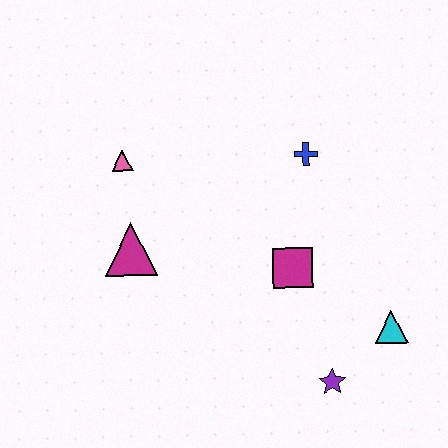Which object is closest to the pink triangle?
The magenta triangle is closest to the pink triangle.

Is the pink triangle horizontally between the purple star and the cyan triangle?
No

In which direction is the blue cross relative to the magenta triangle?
The blue cross is to the right of the magenta triangle.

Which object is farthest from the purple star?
The pink triangle is farthest from the purple star.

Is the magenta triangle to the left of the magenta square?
Yes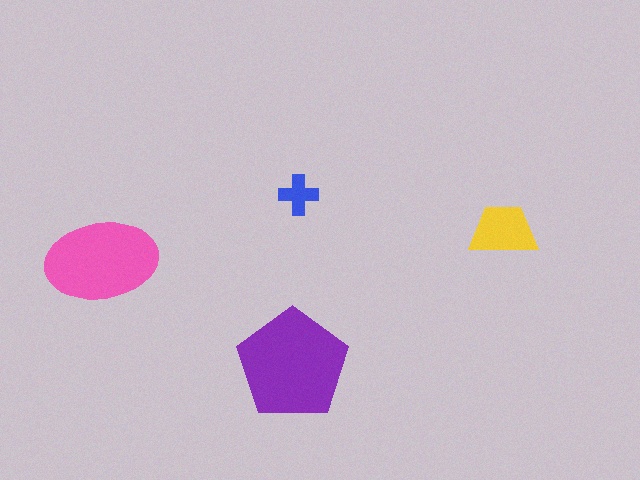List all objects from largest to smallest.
The purple pentagon, the pink ellipse, the yellow trapezoid, the blue cross.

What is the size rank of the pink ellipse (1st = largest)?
2nd.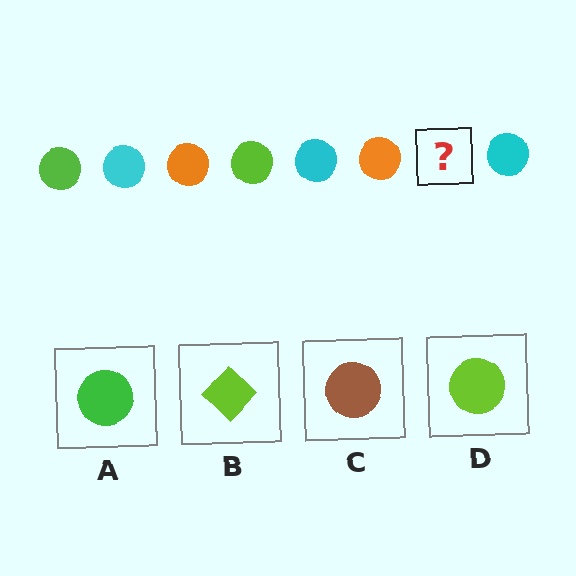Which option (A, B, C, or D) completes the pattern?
D.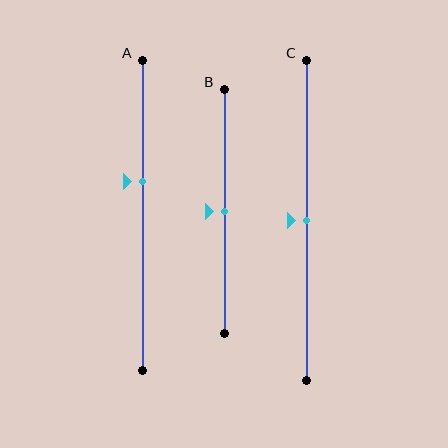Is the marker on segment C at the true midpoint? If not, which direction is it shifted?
Yes, the marker on segment C is at the true midpoint.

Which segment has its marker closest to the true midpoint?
Segment B has its marker closest to the true midpoint.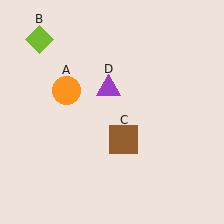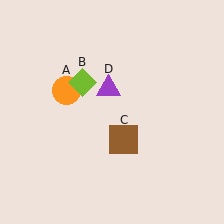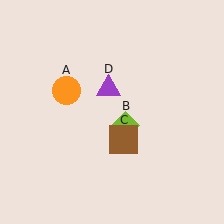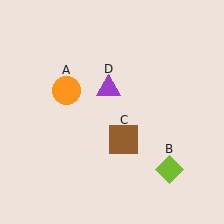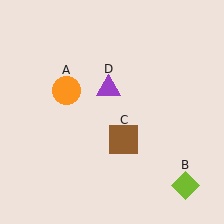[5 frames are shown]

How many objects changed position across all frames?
1 object changed position: lime diamond (object B).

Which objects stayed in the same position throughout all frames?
Orange circle (object A) and brown square (object C) and purple triangle (object D) remained stationary.